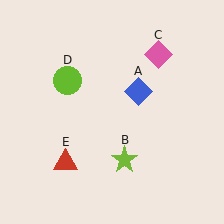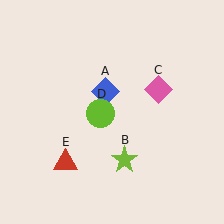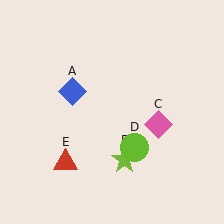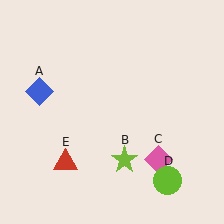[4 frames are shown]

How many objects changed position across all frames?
3 objects changed position: blue diamond (object A), pink diamond (object C), lime circle (object D).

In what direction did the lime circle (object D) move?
The lime circle (object D) moved down and to the right.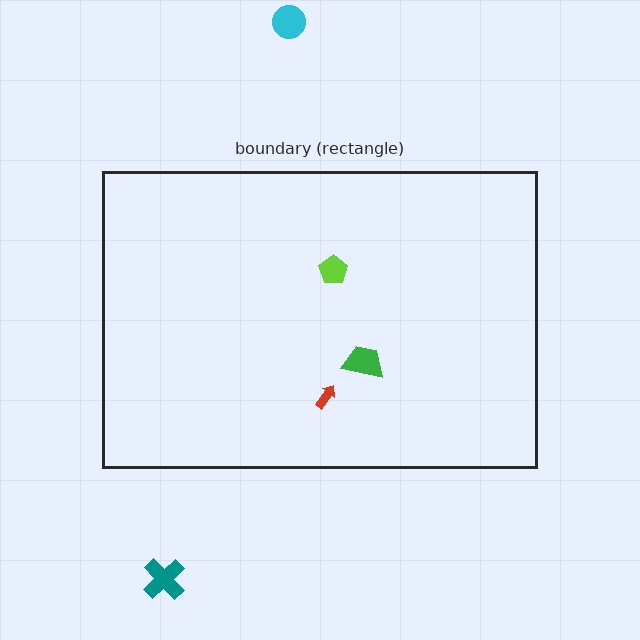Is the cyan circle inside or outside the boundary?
Outside.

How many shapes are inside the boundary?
3 inside, 2 outside.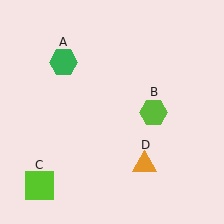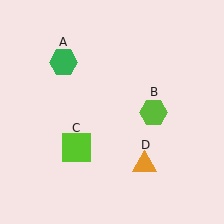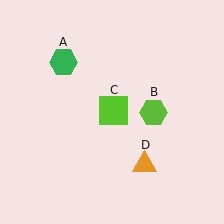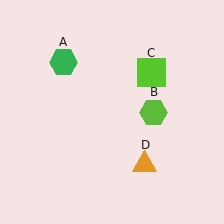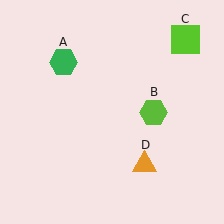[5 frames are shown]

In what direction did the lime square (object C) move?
The lime square (object C) moved up and to the right.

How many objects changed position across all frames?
1 object changed position: lime square (object C).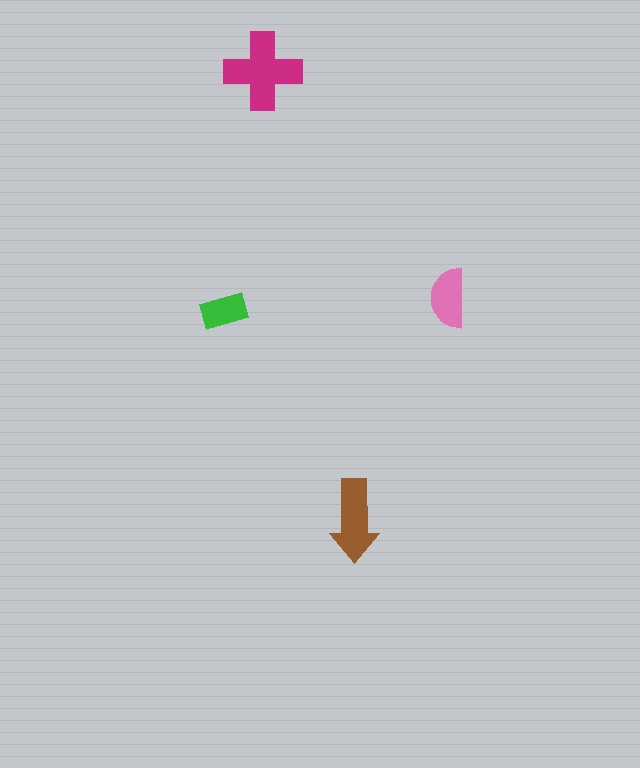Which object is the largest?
The magenta cross.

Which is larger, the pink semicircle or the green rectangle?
The pink semicircle.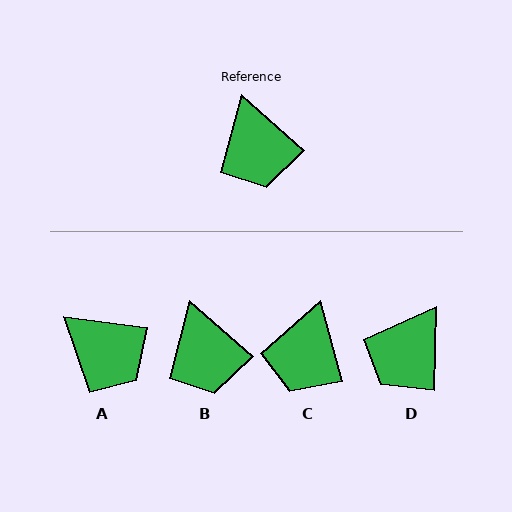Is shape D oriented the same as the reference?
No, it is off by about 50 degrees.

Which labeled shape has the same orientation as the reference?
B.